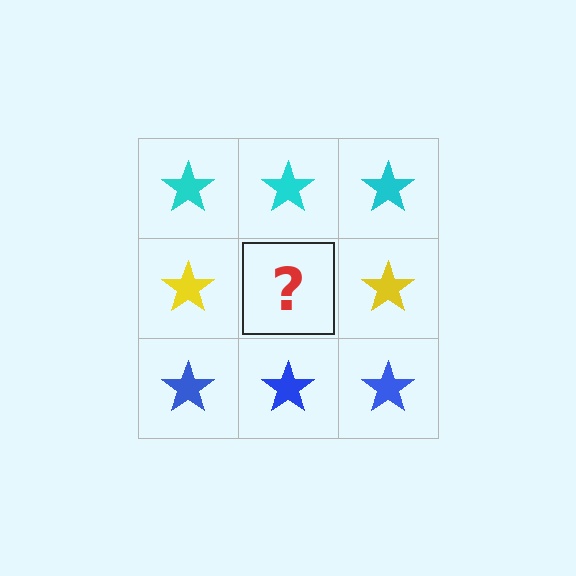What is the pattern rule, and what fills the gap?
The rule is that each row has a consistent color. The gap should be filled with a yellow star.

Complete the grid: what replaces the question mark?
The question mark should be replaced with a yellow star.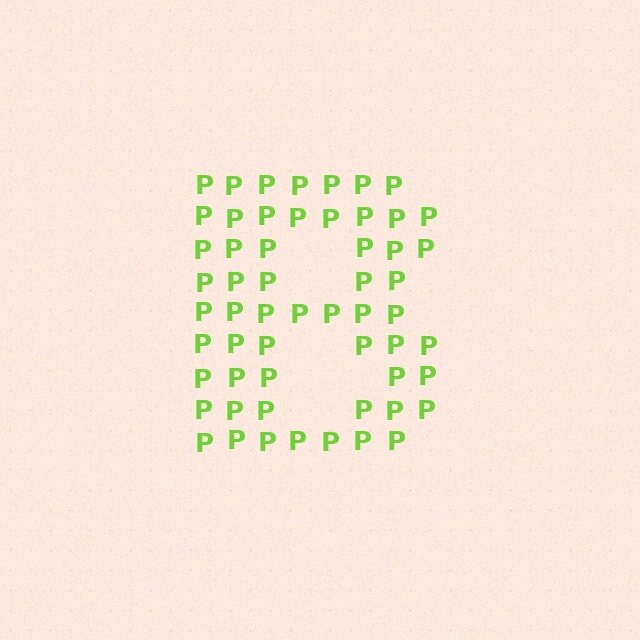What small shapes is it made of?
It is made of small letter P's.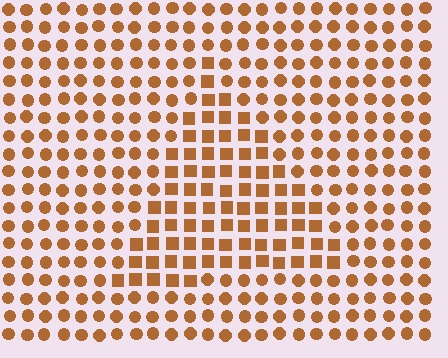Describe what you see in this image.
The image is filled with small brown elements arranged in a uniform grid. A triangle-shaped region contains squares, while the surrounding area contains circles. The boundary is defined purely by the change in element shape.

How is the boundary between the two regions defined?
The boundary is defined by a change in element shape: squares inside vs. circles outside. All elements share the same color and spacing.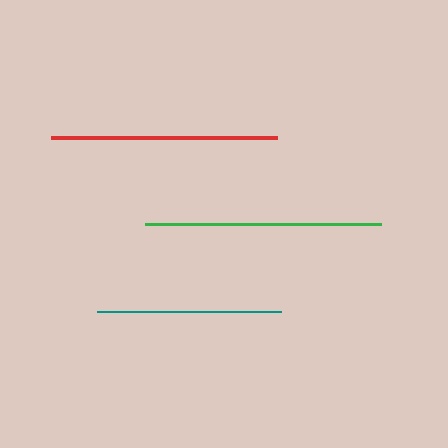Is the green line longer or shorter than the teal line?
The green line is longer than the teal line.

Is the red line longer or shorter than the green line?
The green line is longer than the red line.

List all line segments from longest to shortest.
From longest to shortest: green, red, teal.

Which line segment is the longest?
The green line is the longest at approximately 236 pixels.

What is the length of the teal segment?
The teal segment is approximately 184 pixels long.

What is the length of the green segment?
The green segment is approximately 236 pixels long.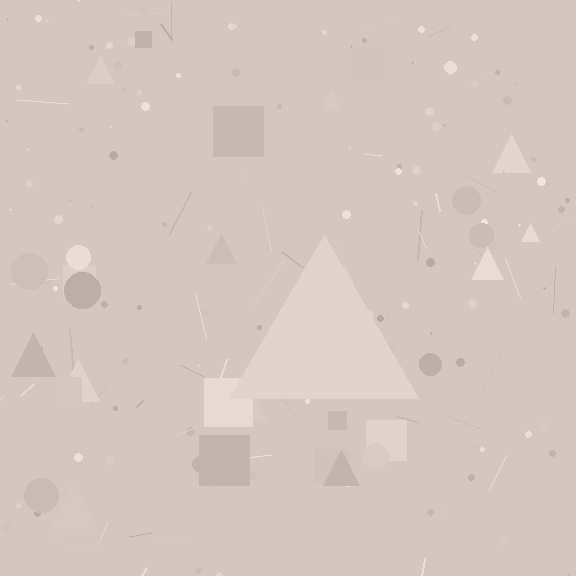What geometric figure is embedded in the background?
A triangle is embedded in the background.